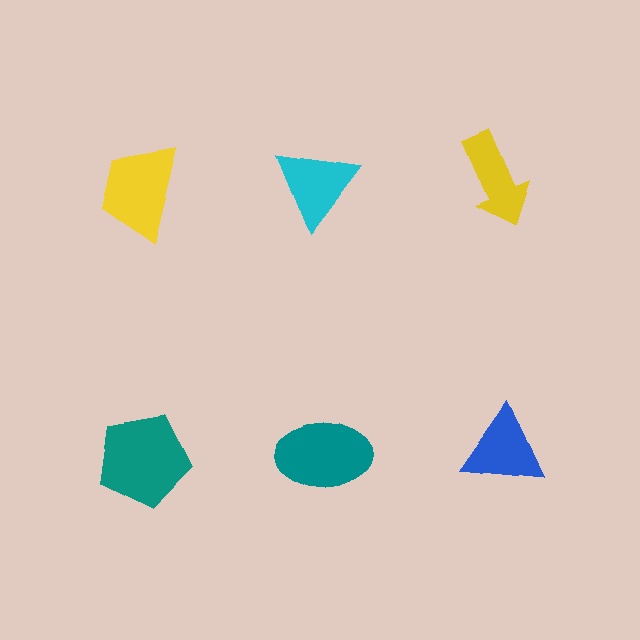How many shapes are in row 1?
3 shapes.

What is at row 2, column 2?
A teal ellipse.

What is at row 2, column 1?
A teal pentagon.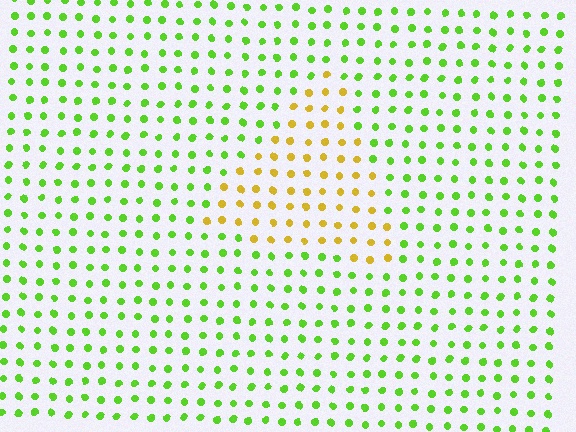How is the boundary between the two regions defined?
The boundary is defined purely by a slight shift in hue (about 54 degrees). Spacing, size, and orientation are identical on both sides.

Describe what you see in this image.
The image is filled with small lime elements in a uniform arrangement. A triangle-shaped region is visible where the elements are tinted to a slightly different hue, forming a subtle color boundary.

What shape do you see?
I see a triangle.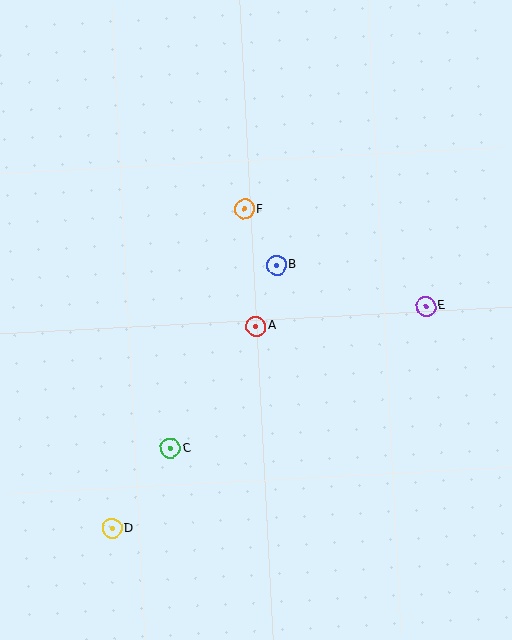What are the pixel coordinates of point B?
Point B is at (276, 265).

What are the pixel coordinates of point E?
Point E is at (426, 306).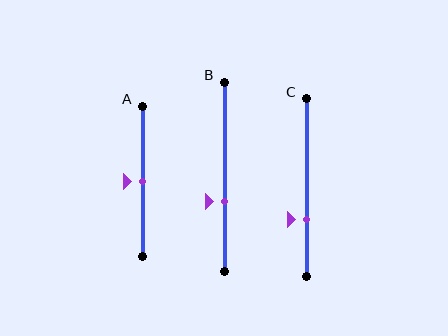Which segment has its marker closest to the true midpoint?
Segment A has its marker closest to the true midpoint.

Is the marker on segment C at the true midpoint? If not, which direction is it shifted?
No, the marker on segment C is shifted downward by about 18% of the segment length.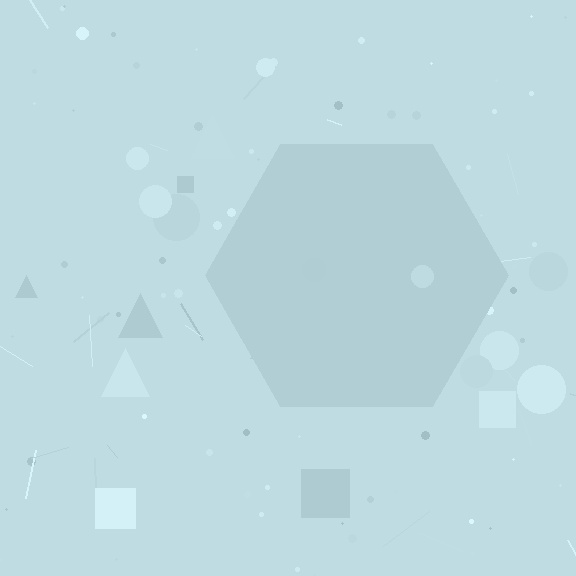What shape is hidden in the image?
A hexagon is hidden in the image.